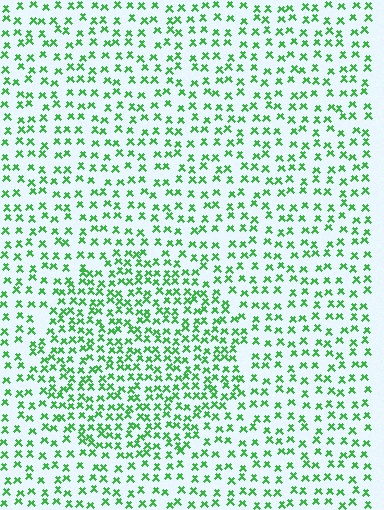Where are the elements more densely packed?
The elements are more densely packed inside the circle boundary.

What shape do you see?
I see a circle.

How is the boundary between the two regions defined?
The boundary is defined by a change in element density (approximately 1.7x ratio). All elements are the same color, size, and shape.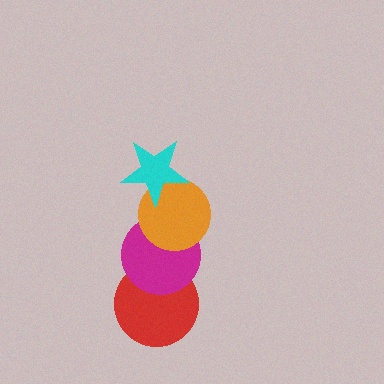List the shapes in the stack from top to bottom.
From top to bottom: the cyan star, the orange circle, the magenta circle, the red circle.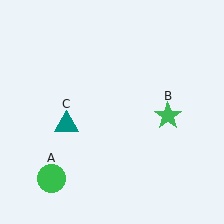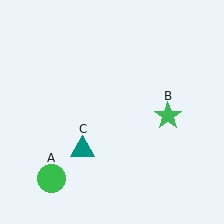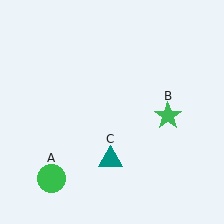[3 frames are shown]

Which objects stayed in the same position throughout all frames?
Green circle (object A) and green star (object B) remained stationary.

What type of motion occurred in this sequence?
The teal triangle (object C) rotated counterclockwise around the center of the scene.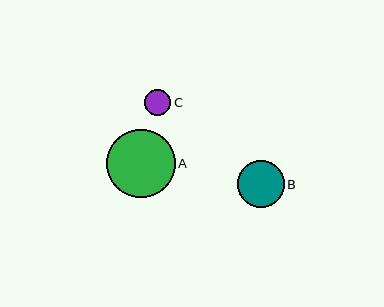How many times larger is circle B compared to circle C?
Circle B is approximately 1.8 times the size of circle C.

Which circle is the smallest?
Circle C is the smallest with a size of approximately 26 pixels.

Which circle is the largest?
Circle A is the largest with a size of approximately 69 pixels.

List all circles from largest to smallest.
From largest to smallest: A, B, C.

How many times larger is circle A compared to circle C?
Circle A is approximately 2.7 times the size of circle C.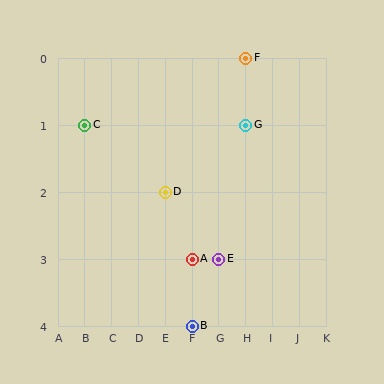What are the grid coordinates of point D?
Point D is at grid coordinates (E, 2).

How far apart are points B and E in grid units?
Points B and E are 1 column and 1 row apart (about 1.4 grid units diagonally).